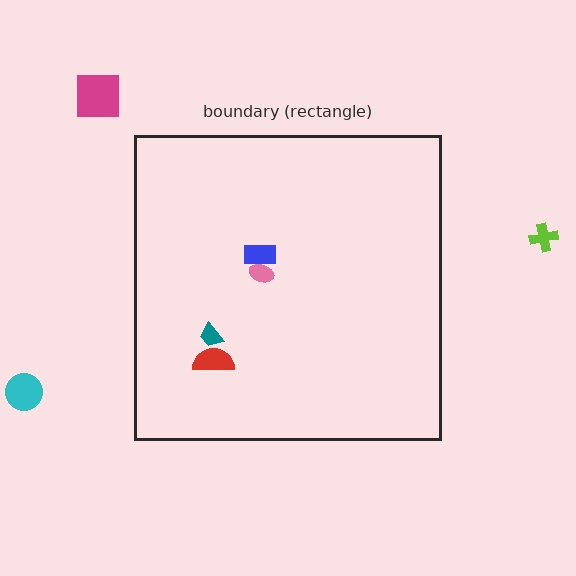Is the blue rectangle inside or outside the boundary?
Inside.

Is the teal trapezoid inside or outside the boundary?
Inside.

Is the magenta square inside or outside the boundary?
Outside.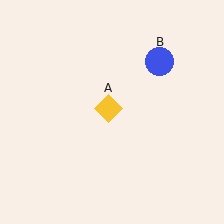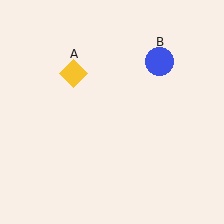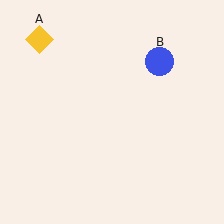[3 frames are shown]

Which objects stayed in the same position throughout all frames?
Blue circle (object B) remained stationary.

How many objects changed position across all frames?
1 object changed position: yellow diamond (object A).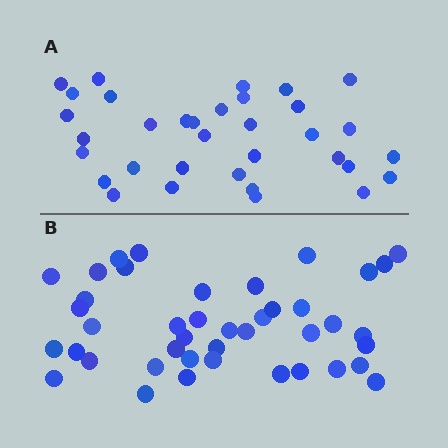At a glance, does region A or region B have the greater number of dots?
Region B (the bottom region) has more dots.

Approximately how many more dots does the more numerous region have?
Region B has roughly 8 or so more dots than region A.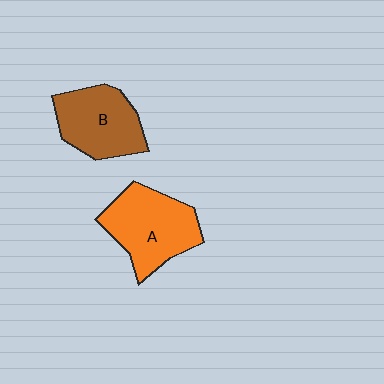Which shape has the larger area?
Shape A (orange).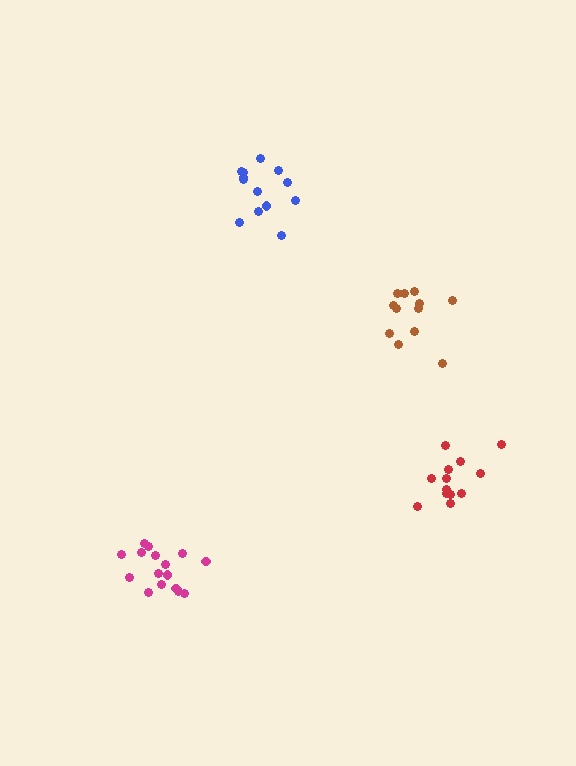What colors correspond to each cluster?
The clusters are colored: blue, red, brown, magenta.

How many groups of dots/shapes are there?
There are 4 groups.